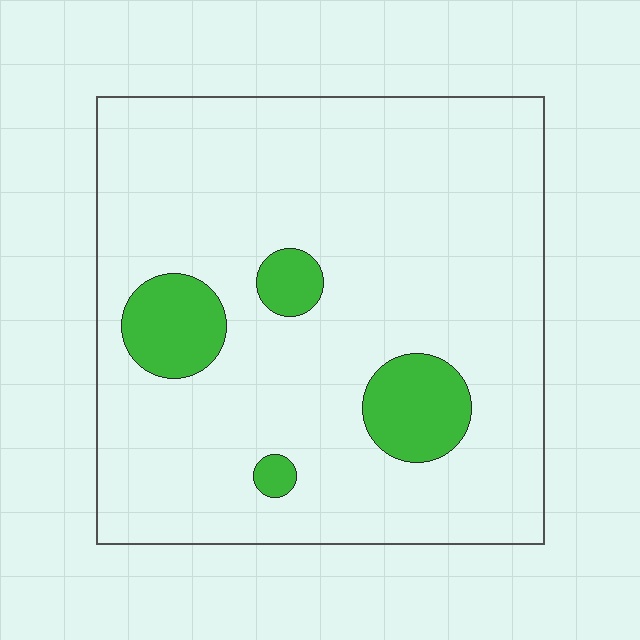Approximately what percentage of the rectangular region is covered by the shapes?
Approximately 10%.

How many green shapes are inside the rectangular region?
4.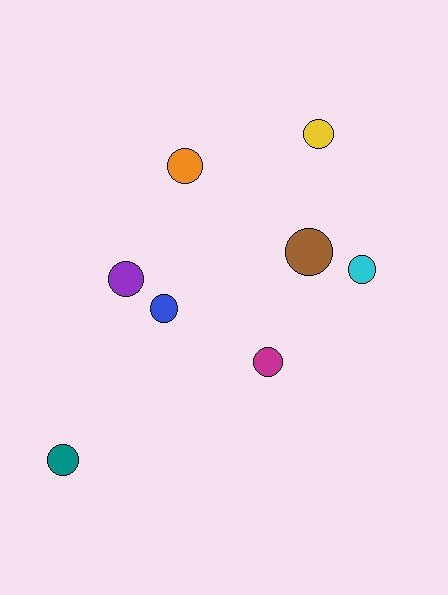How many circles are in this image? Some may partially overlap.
There are 8 circles.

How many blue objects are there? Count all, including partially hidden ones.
There is 1 blue object.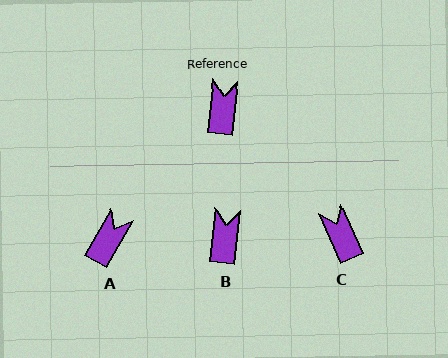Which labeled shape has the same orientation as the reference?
B.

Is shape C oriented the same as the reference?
No, it is off by about 30 degrees.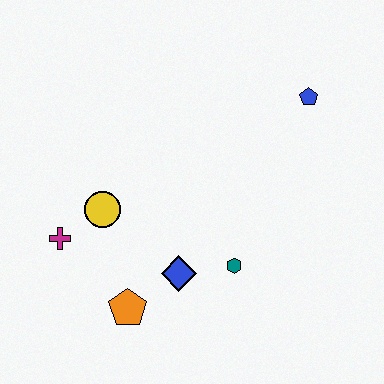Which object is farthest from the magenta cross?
The blue pentagon is farthest from the magenta cross.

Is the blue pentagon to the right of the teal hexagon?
Yes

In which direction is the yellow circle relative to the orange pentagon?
The yellow circle is above the orange pentagon.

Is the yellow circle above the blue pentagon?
No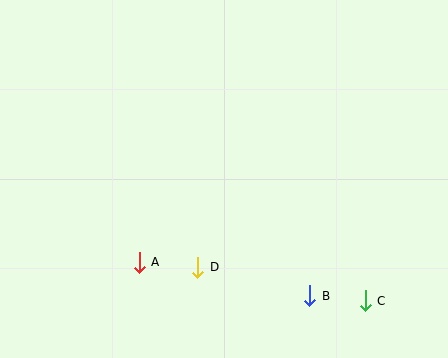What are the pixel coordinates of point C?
Point C is at (365, 301).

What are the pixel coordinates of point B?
Point B is at (310, 296).